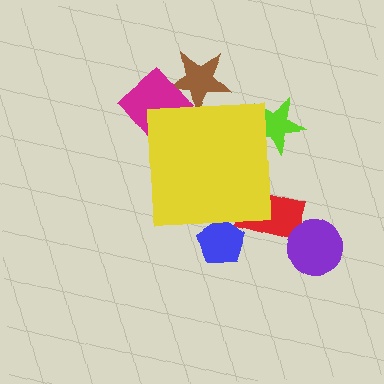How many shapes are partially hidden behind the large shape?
5 shapes are partially hidden.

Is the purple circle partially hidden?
No, the purple circle is fully visible.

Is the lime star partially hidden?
Yes, the lime star is partially hidden behind the yellow square.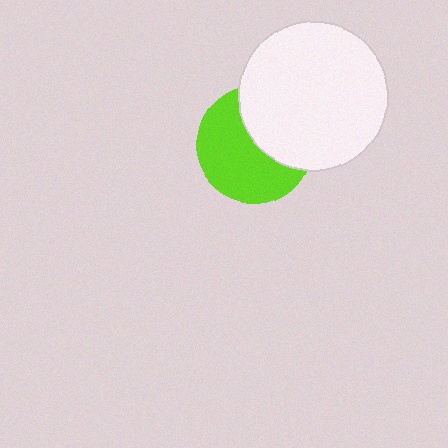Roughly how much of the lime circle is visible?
About half of it is visible (roughly 59%).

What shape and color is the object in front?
The object in front is a white circle.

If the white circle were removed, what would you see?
You would see the complete lime circle.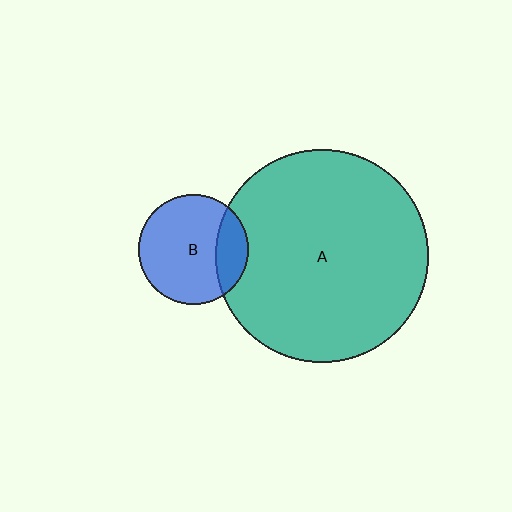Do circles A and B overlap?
Yes.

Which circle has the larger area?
Circle A (teal).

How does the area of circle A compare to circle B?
Approximately 3.7 times.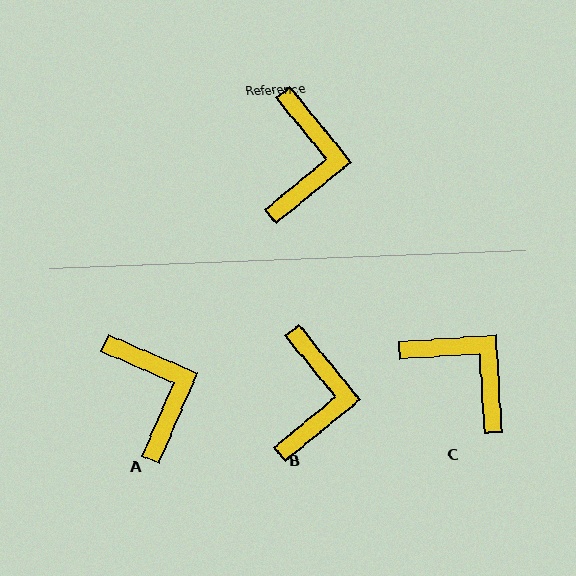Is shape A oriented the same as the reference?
No, it is off by about 27 degrees.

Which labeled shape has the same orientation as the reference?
B.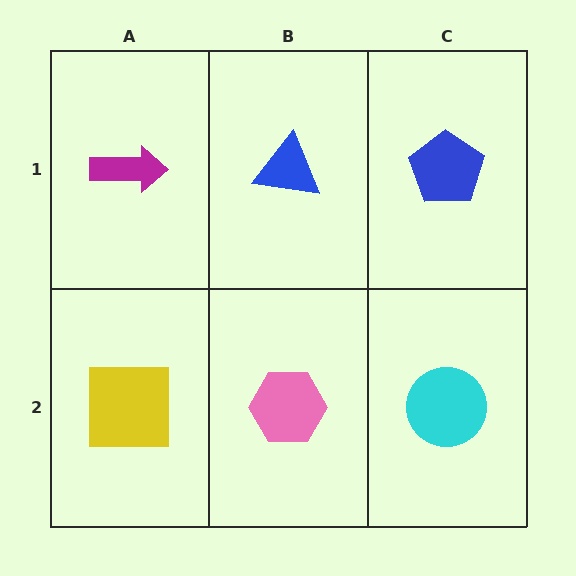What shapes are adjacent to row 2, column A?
A magenta arrow (row 1, column A), a pink hexagon (row 2, column B).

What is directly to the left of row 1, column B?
A magenta arrow.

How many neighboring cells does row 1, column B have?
3.